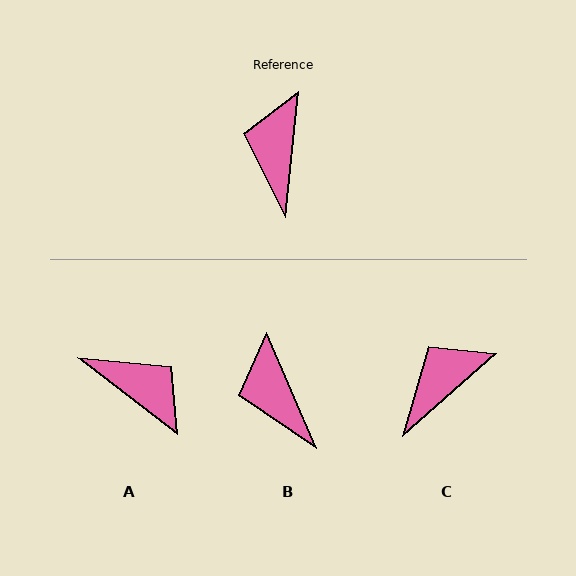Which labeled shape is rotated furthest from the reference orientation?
A, about 122 degrees away.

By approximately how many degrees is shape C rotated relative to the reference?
Approximately 43 degrees clockwise.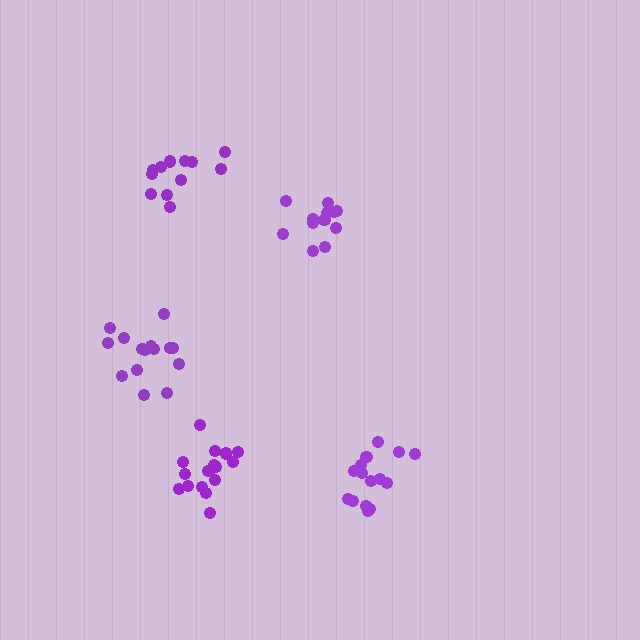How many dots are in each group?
Group 1: 15 dots, Group 2: 12 dots, Group 3: 12 dots, Group 4: 17 dots, Group 5: 15 dots (71 total).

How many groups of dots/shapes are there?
There are 5 groups.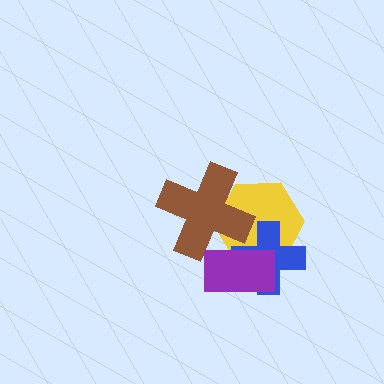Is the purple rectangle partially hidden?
No, no other shape covers it.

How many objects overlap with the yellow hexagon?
3 objects overlap with the yellow hexagon.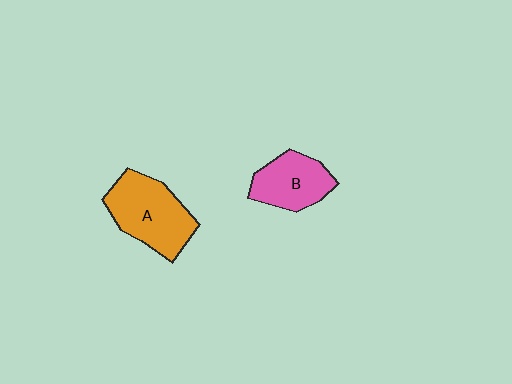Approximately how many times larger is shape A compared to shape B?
Approximately 1.4 times.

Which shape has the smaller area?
Shape B (pink).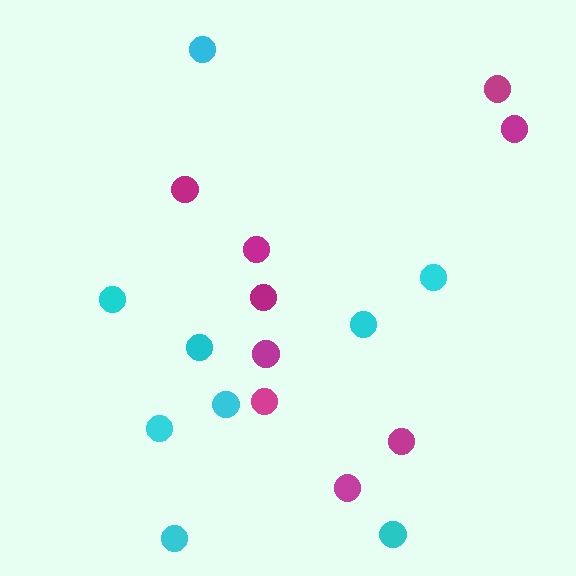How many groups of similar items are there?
There are 2 groups: one group of magenta circles (9) and one group of cyan circles (9).